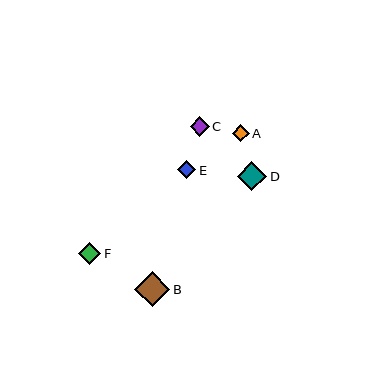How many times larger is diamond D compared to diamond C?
Diamond D is approximately 1.5 times the size of diamond C.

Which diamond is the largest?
Diamond B is the largest with a size of approximately 35 pixels.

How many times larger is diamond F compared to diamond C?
Diamond F is approximately 1.2 times the size of diamond C.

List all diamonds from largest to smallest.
From largest to smallest: B, D, F, C, E, A.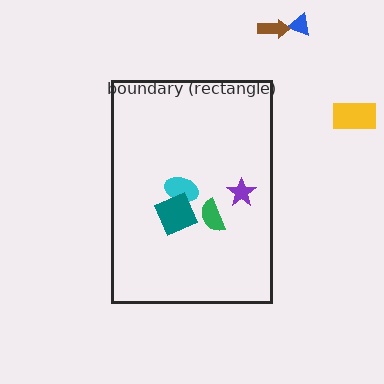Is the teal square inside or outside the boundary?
Inside.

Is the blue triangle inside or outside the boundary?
Outside.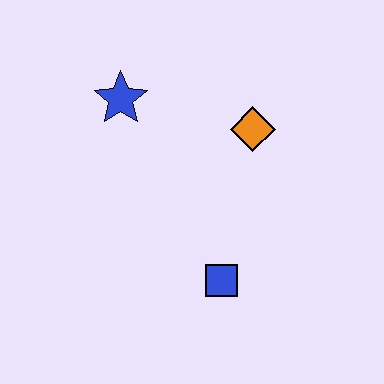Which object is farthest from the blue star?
The blue square is farthest from the blue star.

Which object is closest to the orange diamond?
The blue star is closest to the orange diamond.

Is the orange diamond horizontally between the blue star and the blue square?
No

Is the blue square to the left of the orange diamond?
Yes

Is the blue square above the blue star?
No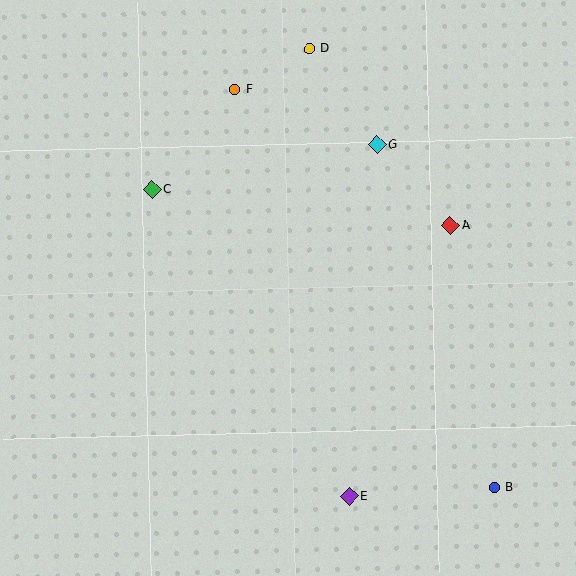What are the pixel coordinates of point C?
Point C is at (152, 189).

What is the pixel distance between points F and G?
The distance between F and G is 152 pixels.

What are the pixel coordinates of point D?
Point D is at (310, 49).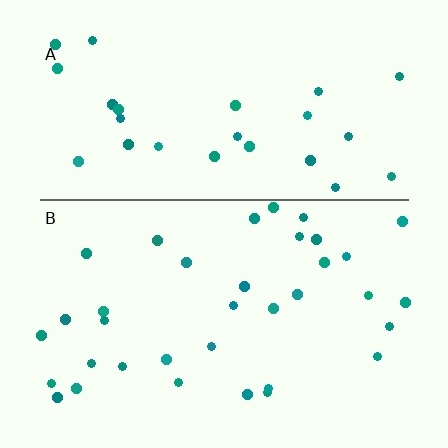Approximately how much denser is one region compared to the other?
Approximately 1.3× — region B over region A.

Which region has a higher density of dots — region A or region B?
B (the bottom).